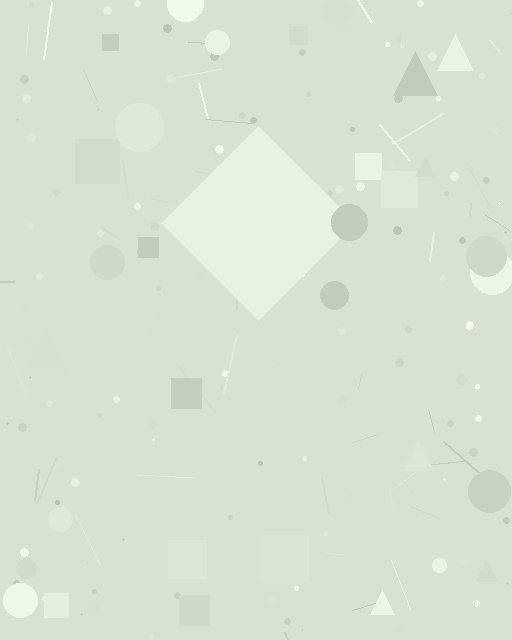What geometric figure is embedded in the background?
A diamond is embedded in the background.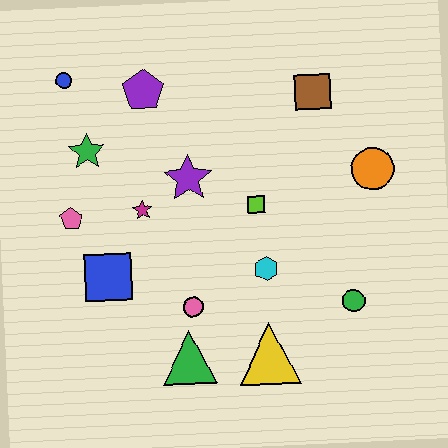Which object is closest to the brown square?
The orange circle is closest to the brown square.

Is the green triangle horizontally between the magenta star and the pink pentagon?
No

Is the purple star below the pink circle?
No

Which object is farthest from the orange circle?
The blue circle is farthest from the orange circle.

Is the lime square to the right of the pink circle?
Yes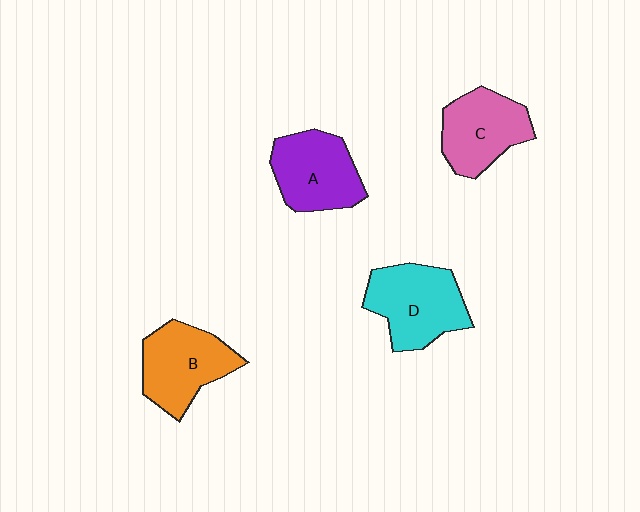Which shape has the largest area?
Shape D (cyan).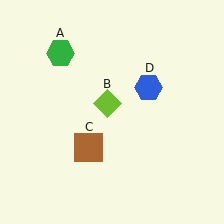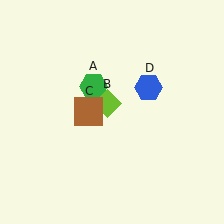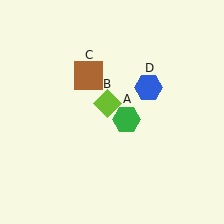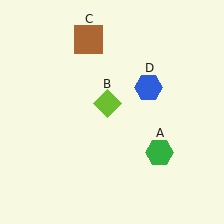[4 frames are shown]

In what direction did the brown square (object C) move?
The brown square (object C) moved up.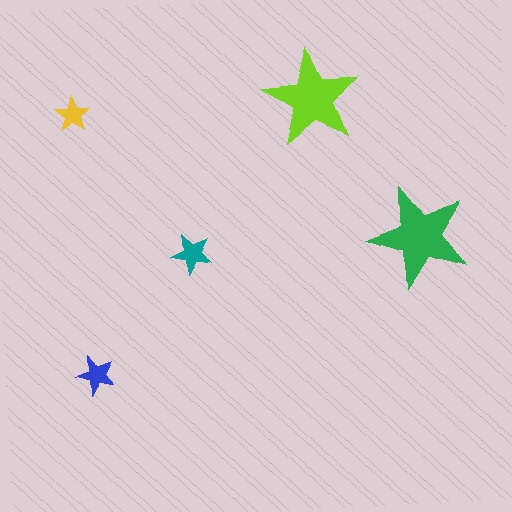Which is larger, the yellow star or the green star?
The green one.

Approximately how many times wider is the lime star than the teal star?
About 2.5 times wider.